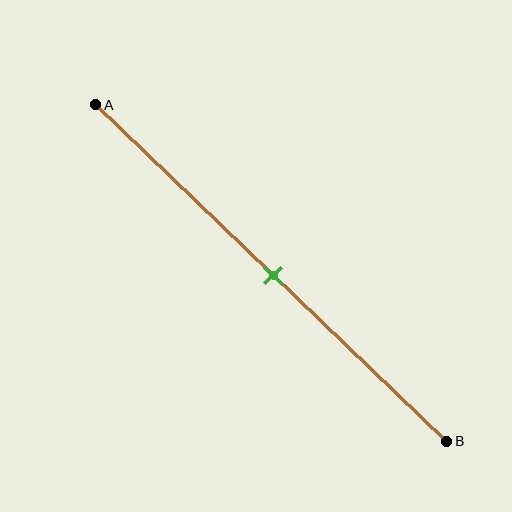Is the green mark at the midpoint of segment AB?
Yes, the mark is approximately at the midpoint.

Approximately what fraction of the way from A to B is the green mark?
The green mark is approximately 50% of the way from A to B.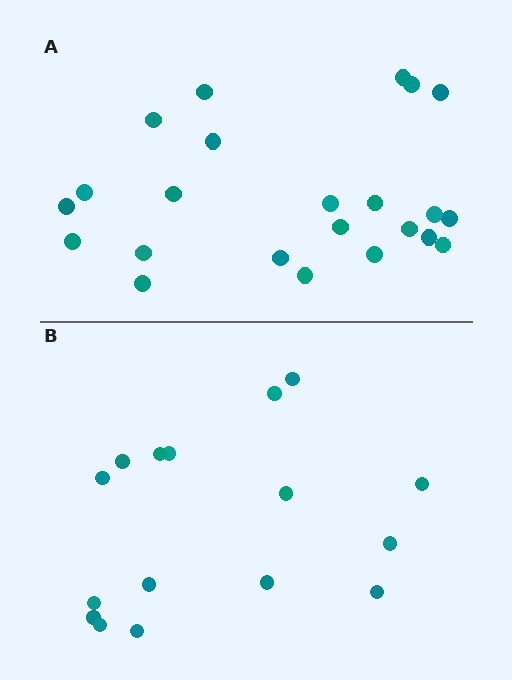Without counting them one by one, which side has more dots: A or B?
Region A (the top region) has more dots.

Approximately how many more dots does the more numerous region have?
Region A has roughly 8 or so more dots than region B.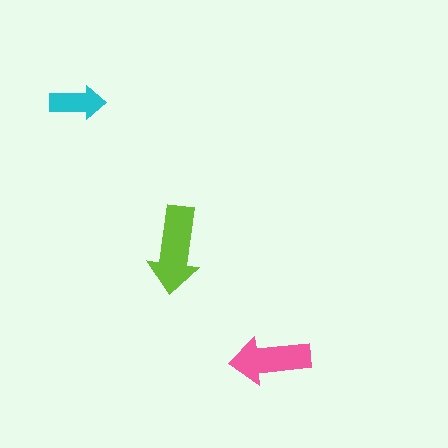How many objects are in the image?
There are 3 objects in the image.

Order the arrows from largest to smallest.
the lime one, the pink one, the cyan one.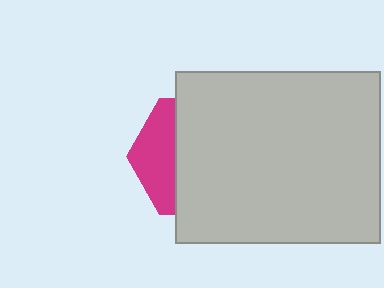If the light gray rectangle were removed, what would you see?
You would see the complete magenta hexagon.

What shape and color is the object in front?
The object in front is a light gray rectangle.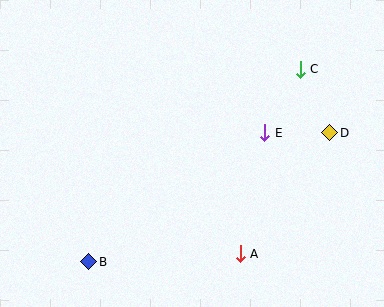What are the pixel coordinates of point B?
Point B is at (89, 262).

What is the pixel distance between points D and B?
The distance between D and B is 274 pixels.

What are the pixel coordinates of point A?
Point A is at (240, 254).